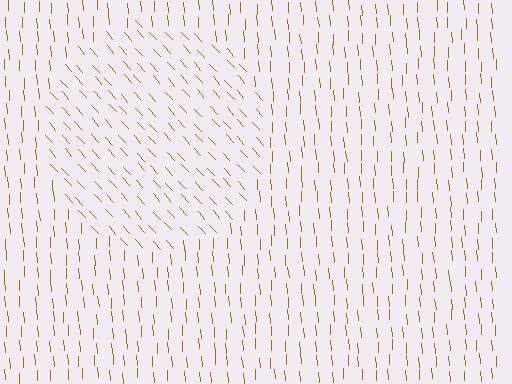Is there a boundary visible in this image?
Yes, there is a texture boundary formed by a change in line orientation.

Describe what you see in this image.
The image is filled with small brown line segments. A circle region in the image has lines oriented differently from the surrounding lines, creating a visible texture boundary.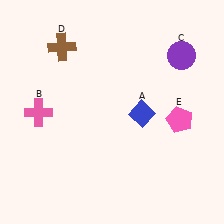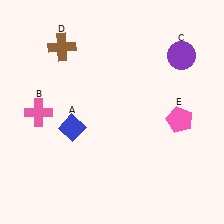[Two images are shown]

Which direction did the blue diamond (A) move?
The blue diamond (A) moved left.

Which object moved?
The blue diamond (A) moved left.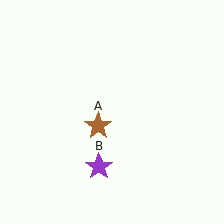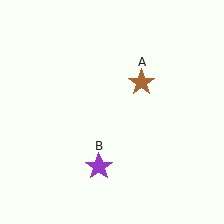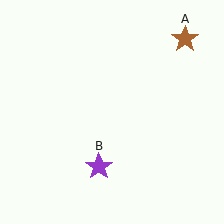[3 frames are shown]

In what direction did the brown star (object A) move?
The brown star (object A) moved up and to the right.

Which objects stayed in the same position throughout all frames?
Purple star (object B) remained stationary.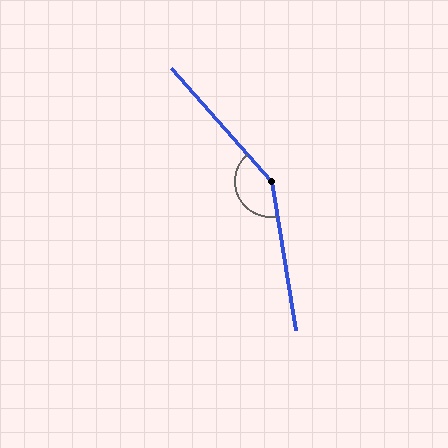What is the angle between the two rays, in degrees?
Approximately 148 degrees.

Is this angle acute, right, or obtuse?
It is obtuse.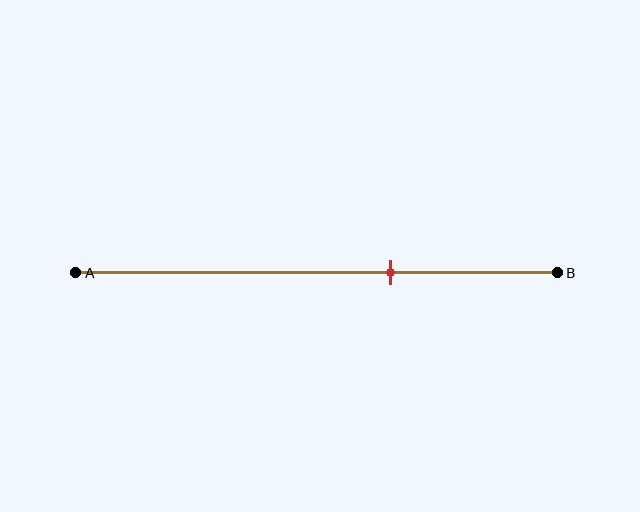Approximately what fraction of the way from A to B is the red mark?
The red mark is approximately 65% of the way from A to B.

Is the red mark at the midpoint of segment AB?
No, the mark is at about 65% from A, not at the 50% midpoint.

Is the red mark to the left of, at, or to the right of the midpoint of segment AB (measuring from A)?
The red mark is to the right of the midpoint of segment AB.